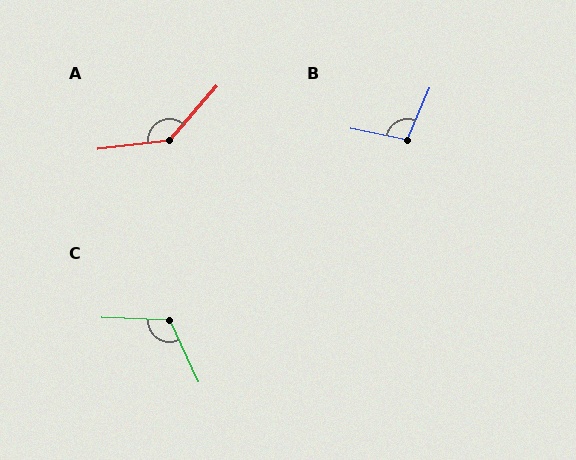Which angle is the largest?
A, at approximately 138 degrees.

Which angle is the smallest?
B, at approximately 102 degrees.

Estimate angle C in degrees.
Approximately 116 degrees.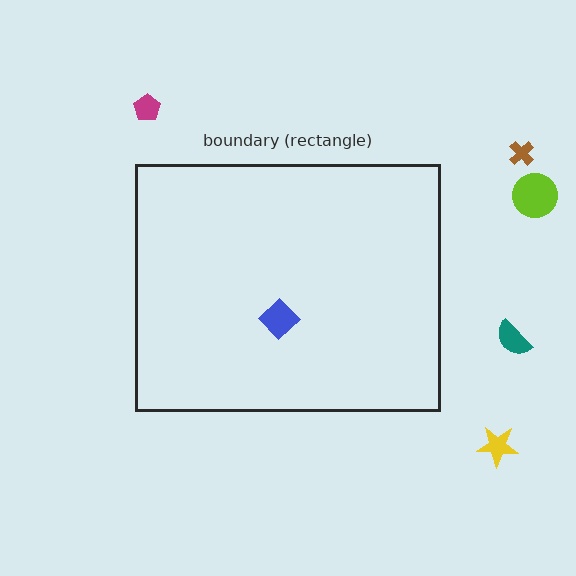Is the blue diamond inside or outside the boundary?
Inside.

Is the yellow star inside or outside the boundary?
Outside.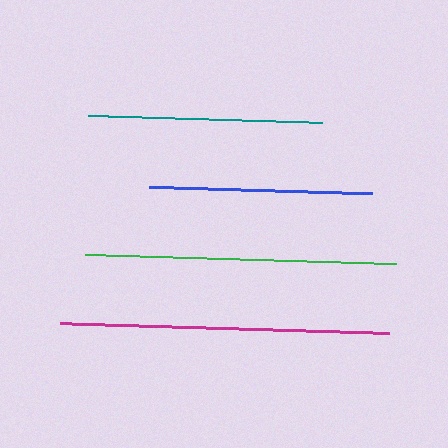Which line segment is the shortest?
The blue line is the shortest at approximately 223 pixels.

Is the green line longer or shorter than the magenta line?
The magenta line is longer than the green line.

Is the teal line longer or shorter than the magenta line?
The magenta line is longer than the teal line.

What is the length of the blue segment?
The blue segment is approximately 223 pixels long.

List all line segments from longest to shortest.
From longest to shortest: magenta, green, teal, blue.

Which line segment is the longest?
The magenta line is the longest at approximately 330 pixels.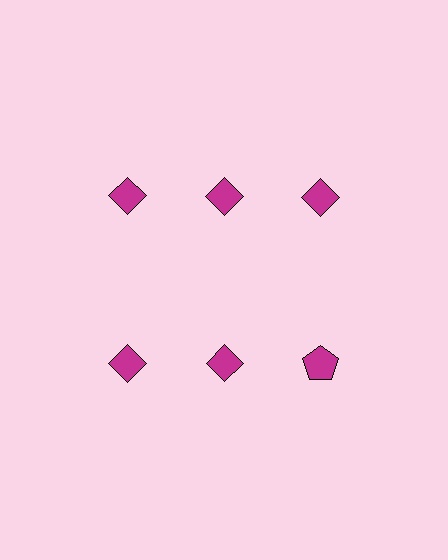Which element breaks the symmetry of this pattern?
The magenta pentagon in the second row, center column breaks the symmetry. All other shapes are magenta diamonds.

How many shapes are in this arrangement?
There are 6 shapes arranged in a grid pattern.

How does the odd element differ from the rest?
It has a different shape: pentagon instead of diamond.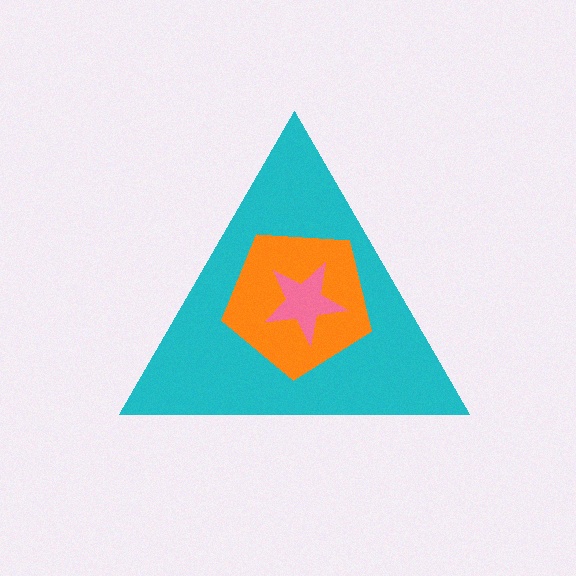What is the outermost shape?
The cyan triangle.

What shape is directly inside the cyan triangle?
The orange pentagon.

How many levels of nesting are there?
3.